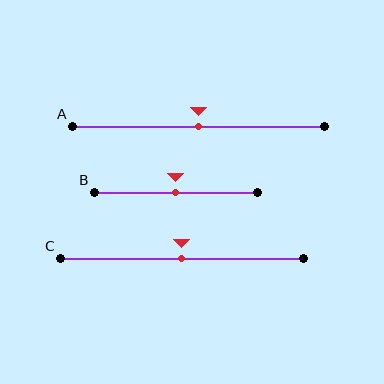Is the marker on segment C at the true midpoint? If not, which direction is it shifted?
Yes, the marker on segment C is at the true midpoint.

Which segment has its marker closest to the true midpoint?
Segment A has its marker closest to the true midpoint.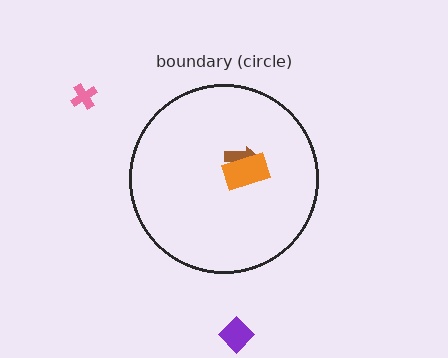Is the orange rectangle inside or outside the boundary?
Inside.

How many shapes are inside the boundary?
2 inside, 2 outside.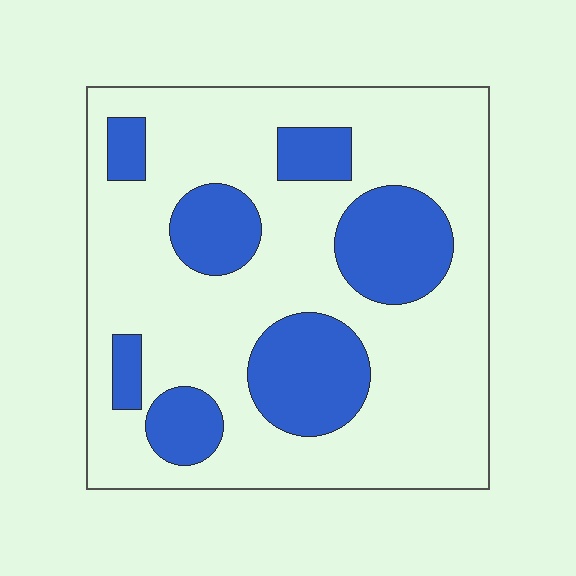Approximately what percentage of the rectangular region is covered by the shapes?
Approximately 25%.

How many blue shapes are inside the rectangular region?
7.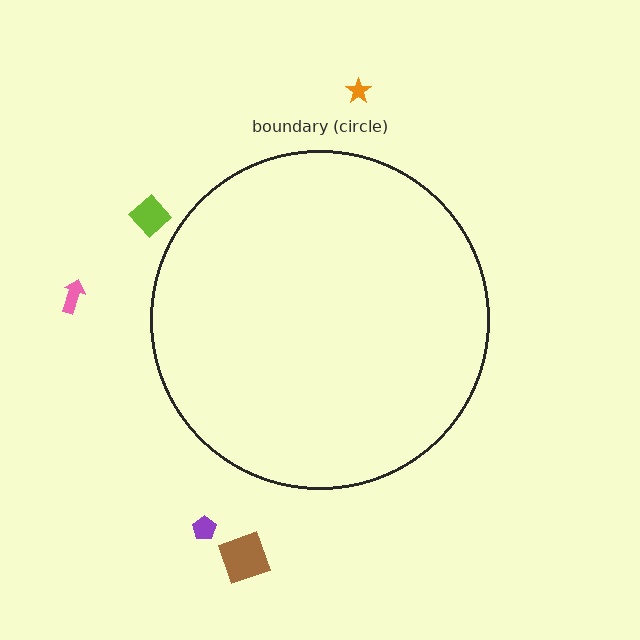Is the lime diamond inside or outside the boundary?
Outside.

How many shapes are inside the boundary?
0 inside, 5 outside.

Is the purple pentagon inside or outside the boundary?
Outside.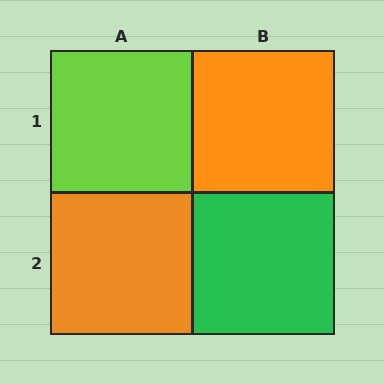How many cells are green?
1 cell is green.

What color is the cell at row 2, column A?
Orange.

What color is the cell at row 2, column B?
Green.